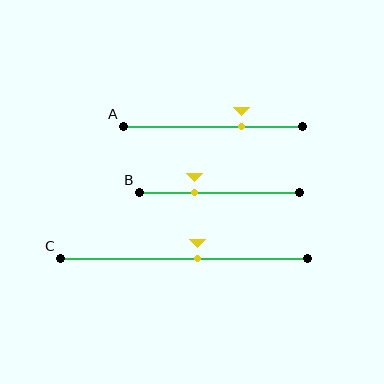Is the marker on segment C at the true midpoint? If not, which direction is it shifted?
No, the marker on segment C is shifted to the right by about 6% of the segment length.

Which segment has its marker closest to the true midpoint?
Segment C has its marker closest to the true midpoint.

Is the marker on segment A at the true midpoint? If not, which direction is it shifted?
No, the marker on segment A is shifted to the right by about 16% of the segment length.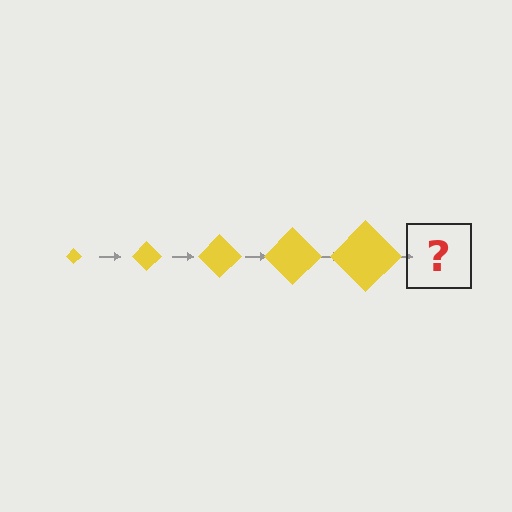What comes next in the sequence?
The next element should be a yellow diamond, larger than the previous one.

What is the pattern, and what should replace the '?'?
The pattern is that the diamond gets progressively larger each step. The '?' should be a yellow diamond, larger than the previous one.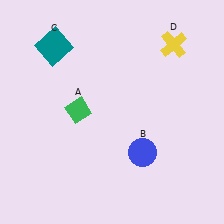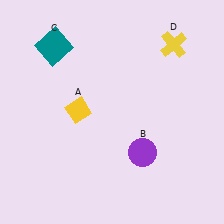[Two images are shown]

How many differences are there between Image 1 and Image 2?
There are 2 differences between the two images.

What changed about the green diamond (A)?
In Image 1, A is green. In Image 2, it changed to yellow.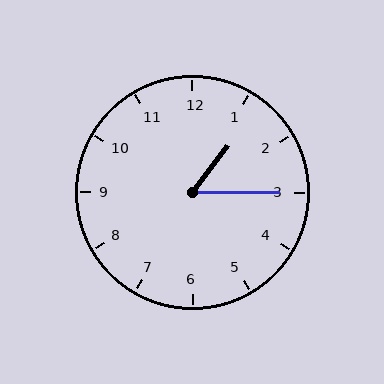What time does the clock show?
1:15.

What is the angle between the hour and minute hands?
Approximately 52 degrees.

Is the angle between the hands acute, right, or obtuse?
It is acute.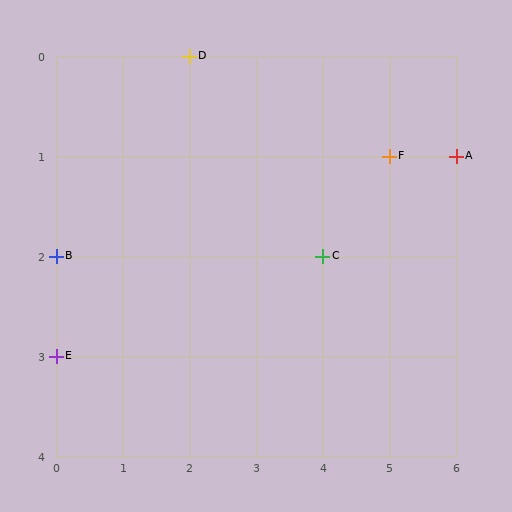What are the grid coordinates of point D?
Point D is at grid coordinates (2, 0).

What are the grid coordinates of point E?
Point E is at grid coordinates (0, 3).